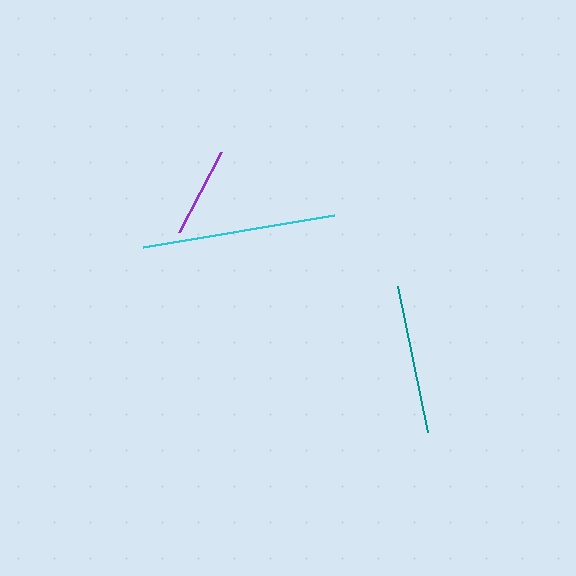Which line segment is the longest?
The cyan line is the longest at approximately 194 pixels.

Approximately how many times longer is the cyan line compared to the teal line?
The cyan line is approximately 1.3 times the length of the teal line.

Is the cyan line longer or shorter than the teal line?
The cyan line is longer than the teal line.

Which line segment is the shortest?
The purple line is the shortest at approximately 90 pixels.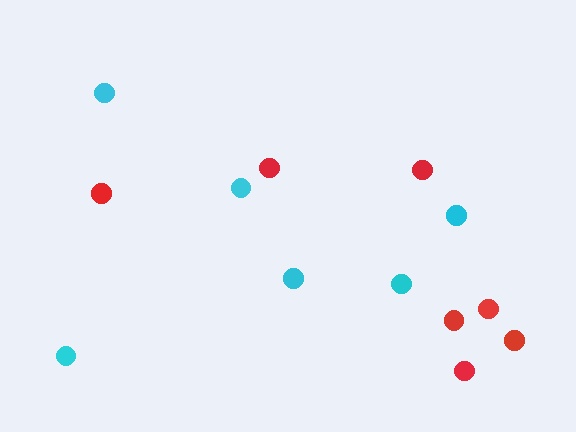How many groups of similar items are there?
There are 2 groups: one group of red circles (7) and one group of cyan circles (6).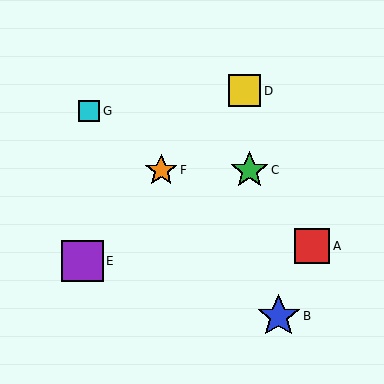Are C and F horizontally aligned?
Yes, both are at y≈170.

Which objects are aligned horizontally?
Objects C, F are aligned horizontally.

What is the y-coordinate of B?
Object B is at y≈316.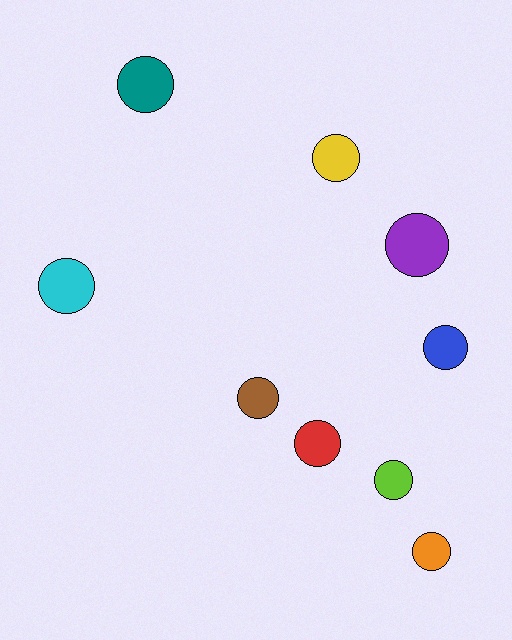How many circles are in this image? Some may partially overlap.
There are 9 circles.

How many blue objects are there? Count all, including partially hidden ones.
There is 1 blue object.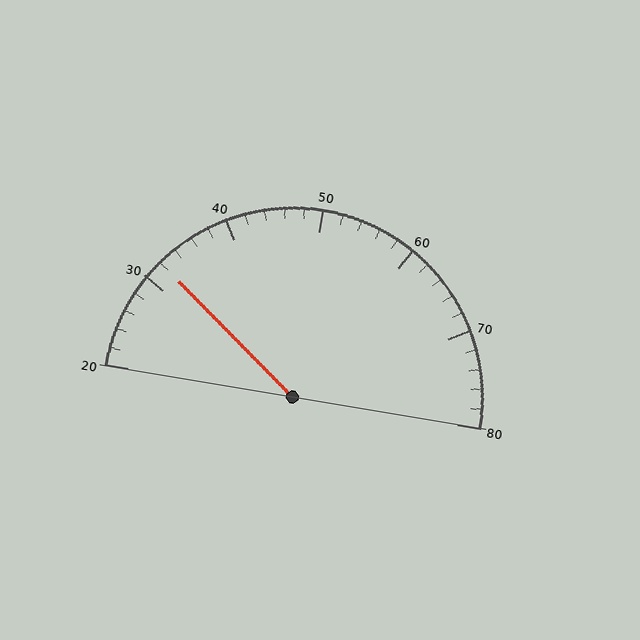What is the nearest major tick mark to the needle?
The nearest major tick mark is 30.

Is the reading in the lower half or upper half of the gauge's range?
The reading is in the lower half of the range (20 to 80).